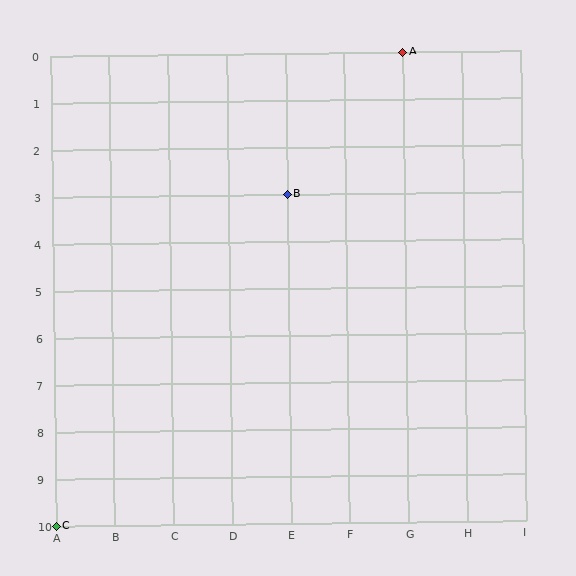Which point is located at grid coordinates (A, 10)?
Point C is at (A, 10).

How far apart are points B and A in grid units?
Points B and A are 2 columns and 3 rows apart (about 3.6 grid units diagonally).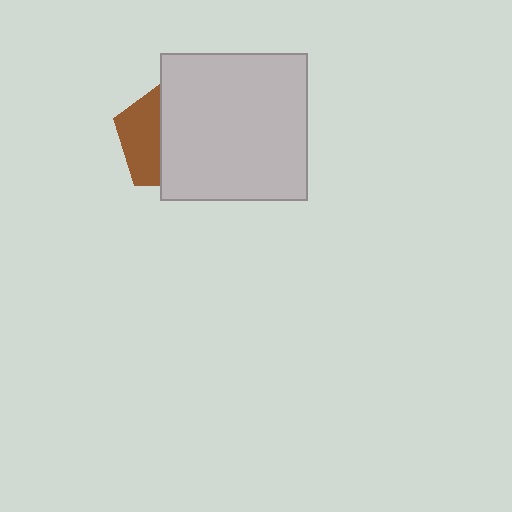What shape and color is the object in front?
The object in front is a light gray square.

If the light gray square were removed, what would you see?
You would see the complete brown pentagon.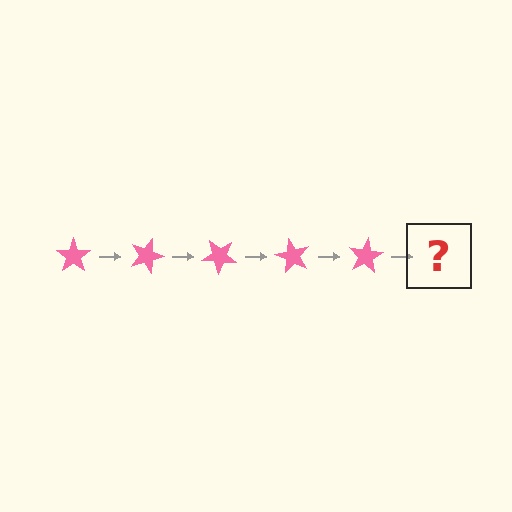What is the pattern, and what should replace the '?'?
The pattern is that the star rotates 20 degrees each step. The '?' should be a pink star rotated 100 degrees.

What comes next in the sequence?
The next element should be a pink star rotated 100 degrees.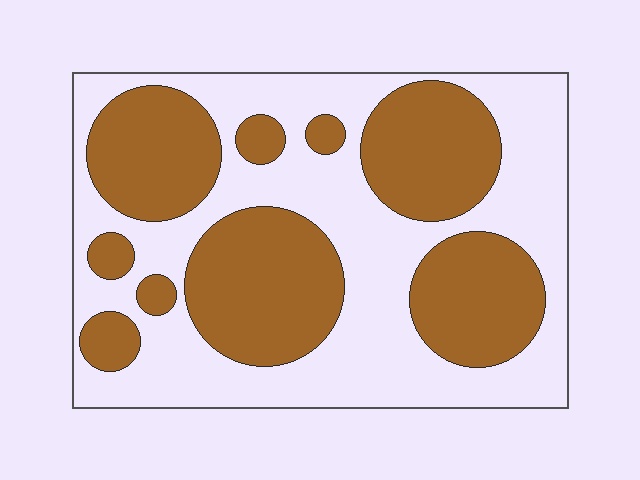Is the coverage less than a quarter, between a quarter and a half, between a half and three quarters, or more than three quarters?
Between a quarter and a half.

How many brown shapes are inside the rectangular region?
9.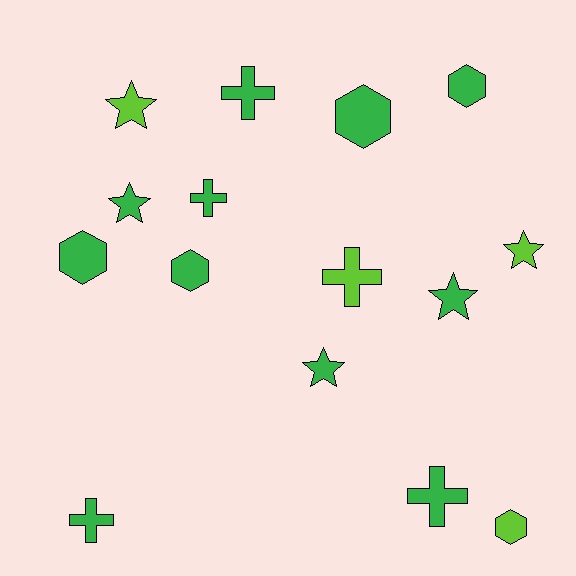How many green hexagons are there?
There are 4 green hexagons.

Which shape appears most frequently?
Star, with 5 objects.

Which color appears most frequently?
Green, with 11 objects.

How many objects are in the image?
There are 15 objects.